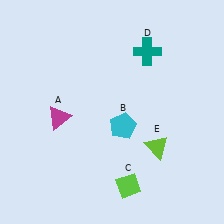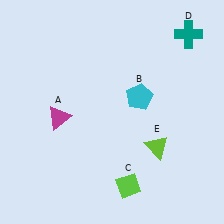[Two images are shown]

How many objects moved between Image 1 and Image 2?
2 objects moved between the two images.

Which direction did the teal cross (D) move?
The teal cross (D) moved right.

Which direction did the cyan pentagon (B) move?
The cyan pentagon (B) moved up.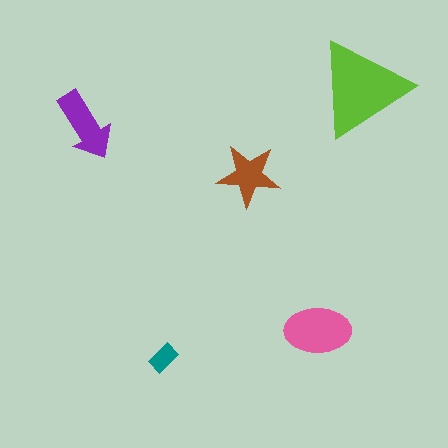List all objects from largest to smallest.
The lime triangle, the pink ellipse, the purple arrow, the brown star, the teal rectangle.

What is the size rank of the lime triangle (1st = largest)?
1st.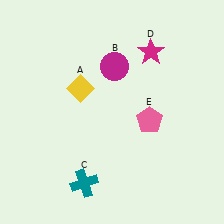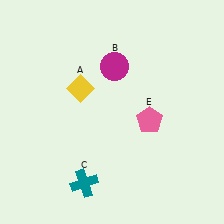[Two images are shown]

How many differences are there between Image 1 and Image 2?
There is 1 difference between the two images.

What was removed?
The magenta star (D) was removed in Image 2.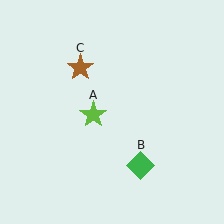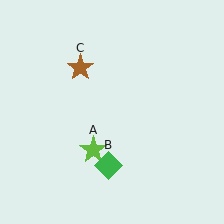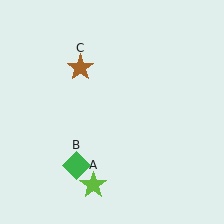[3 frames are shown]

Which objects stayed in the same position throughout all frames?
Brown star (object C) remained stationary.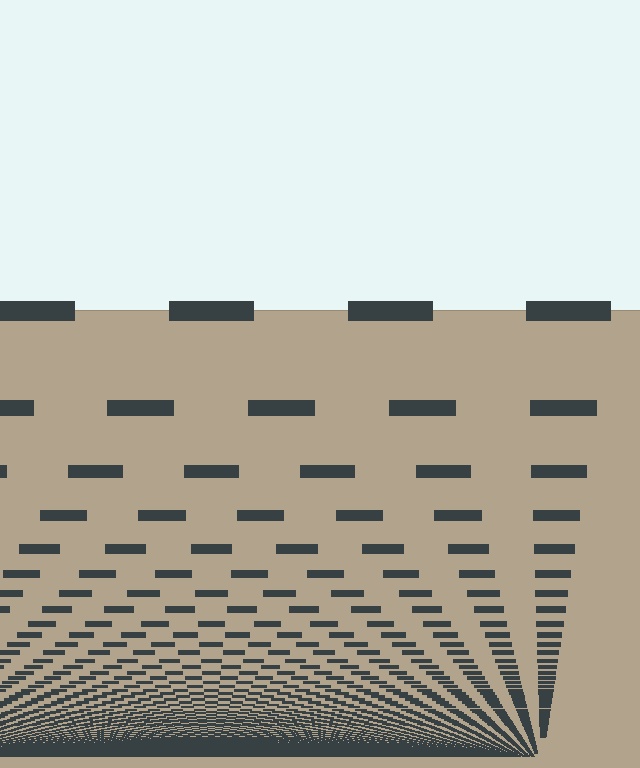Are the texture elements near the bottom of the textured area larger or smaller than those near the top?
Smaller. The gradient is inverted — elements near the bottom are smaller and denser.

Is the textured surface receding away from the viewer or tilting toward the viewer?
The surface appears to tilt toward the viewer. Texture elements get larger and sparser toward the top.